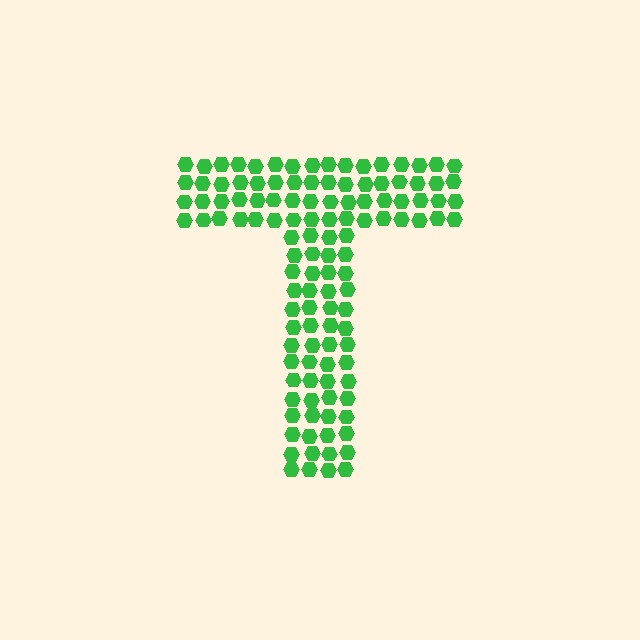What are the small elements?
The small elements are hexagons.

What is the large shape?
The large shape is the letter T.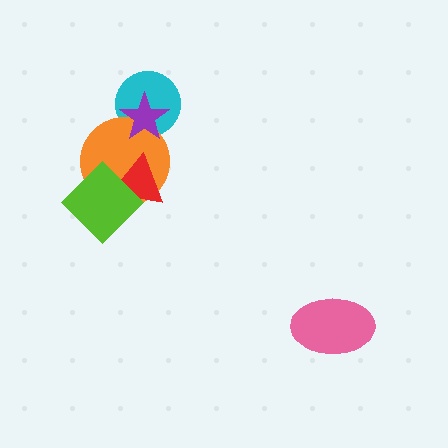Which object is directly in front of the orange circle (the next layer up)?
The purple star is directly in front of the orange circle.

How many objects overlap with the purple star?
2 objects overlap with the purple star.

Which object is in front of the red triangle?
The lime diamond is in front of the red triangle.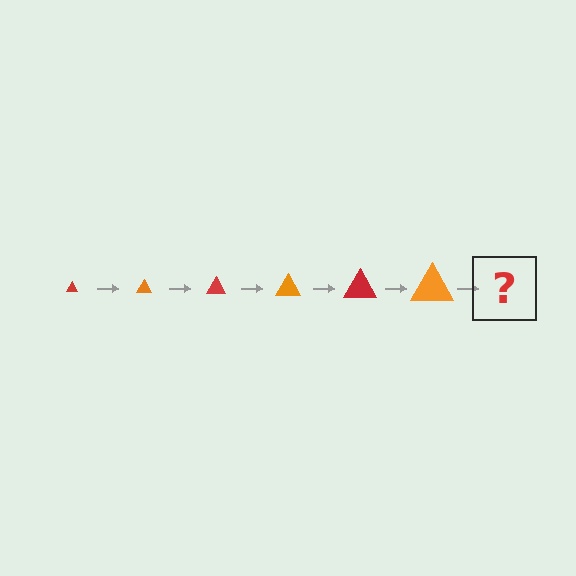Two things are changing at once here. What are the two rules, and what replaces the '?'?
The two rules are that the triangle grows larger each step and the color cycles through red and orange. The '?' should be a red triangle, larger than the previous one.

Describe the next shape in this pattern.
It should be a red triangle, larger than the previous one.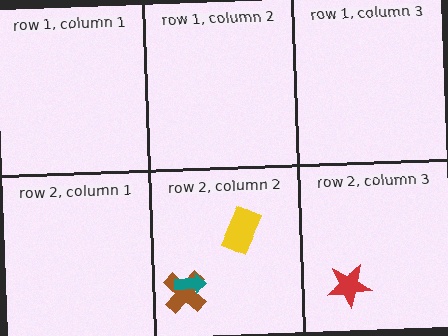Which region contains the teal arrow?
The row 2, column 2 region.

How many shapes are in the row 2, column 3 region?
1.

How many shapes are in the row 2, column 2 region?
3.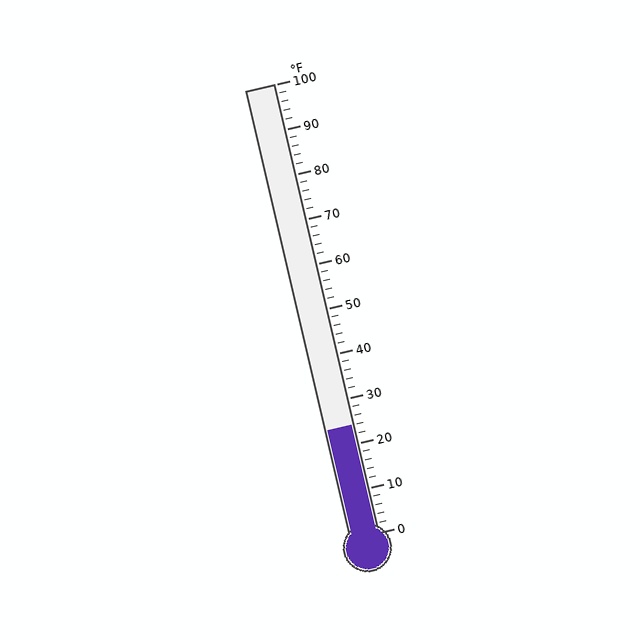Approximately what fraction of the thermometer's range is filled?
The thermometer is filled to approximately 25% of its range.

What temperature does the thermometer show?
The thermometer shows approximately 24°F.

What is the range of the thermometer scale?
The thermometer scale ranges from 0°F to 100°F.